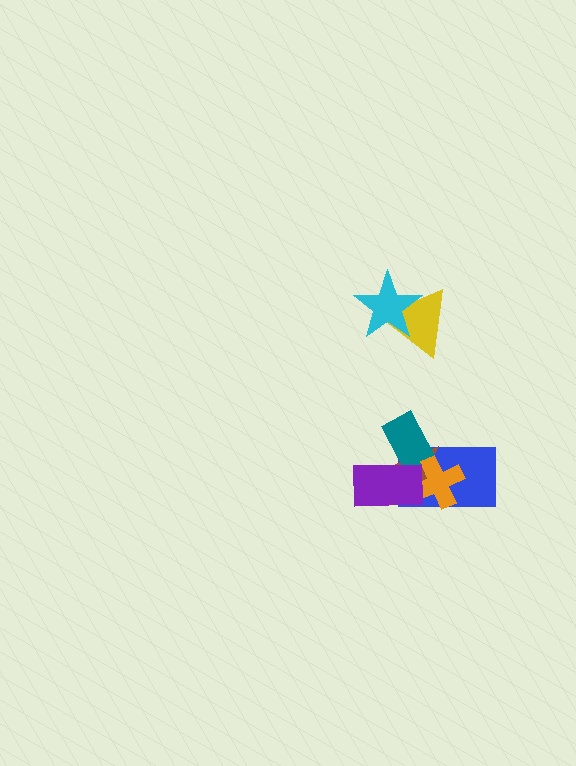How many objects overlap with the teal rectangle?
3 objects overlap with the teal rectangle.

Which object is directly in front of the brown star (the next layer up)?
The teal rectangle is directly in front of the brown star.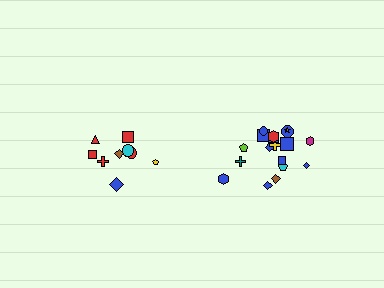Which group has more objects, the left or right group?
The right group.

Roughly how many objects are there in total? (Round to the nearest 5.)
Roughly 30 objects in total.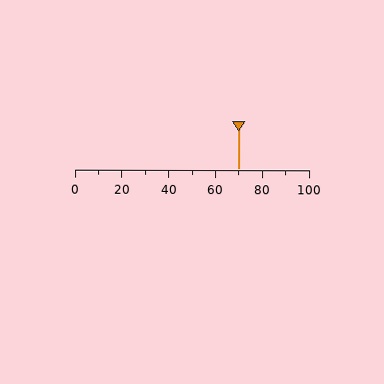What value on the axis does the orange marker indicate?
The marker indicates approximately 70.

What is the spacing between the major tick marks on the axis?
The major ticks are spaced 20 apart.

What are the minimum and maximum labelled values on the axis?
The axis runs from 0 to 100.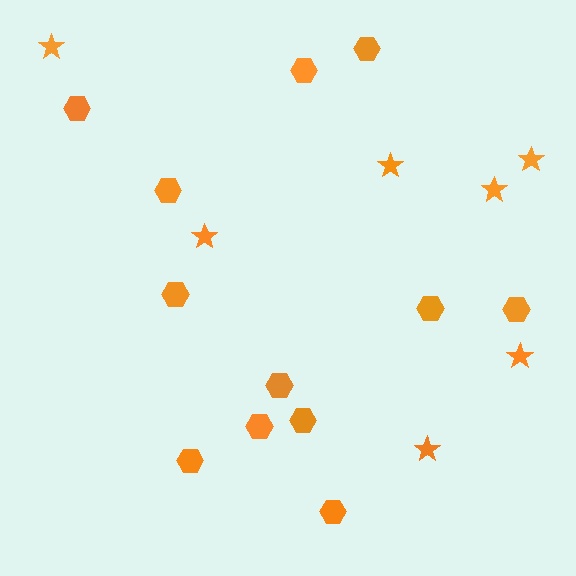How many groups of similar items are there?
There are 2 groups: one group of stars (7) and one group of hexagons (12).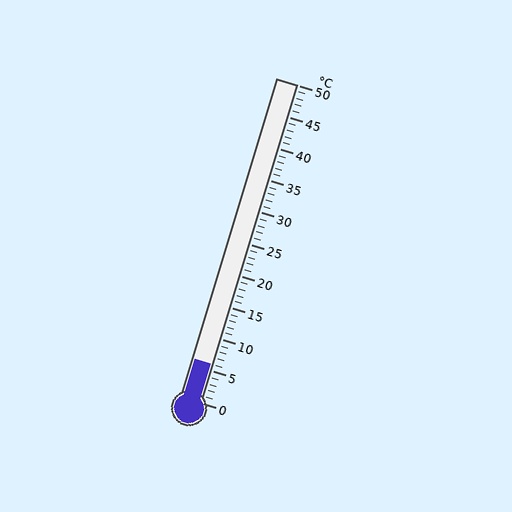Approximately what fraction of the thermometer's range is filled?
The thermometer is filled to approximately 10% of its range.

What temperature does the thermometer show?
The thermometer shows approximately 6°C.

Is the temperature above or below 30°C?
The temperature is below 30°C.